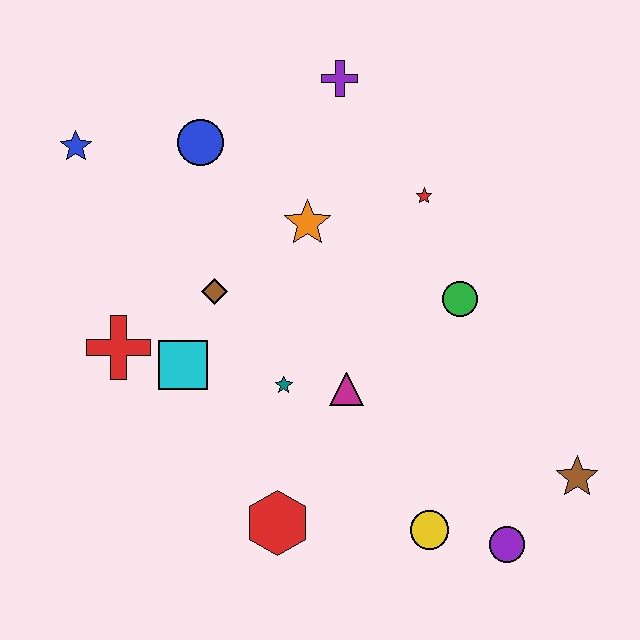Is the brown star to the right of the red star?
Yes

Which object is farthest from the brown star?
The blue star is farthest from the brown star.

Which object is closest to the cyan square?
The red cross is closest to the cyan square.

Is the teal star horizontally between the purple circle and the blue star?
Yes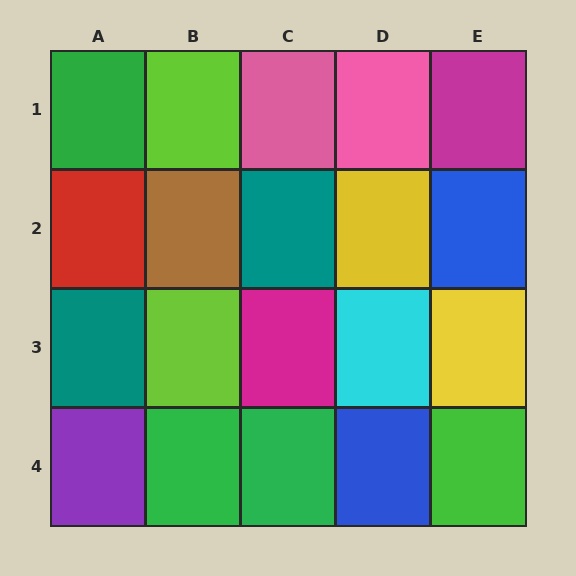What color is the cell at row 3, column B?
Lime.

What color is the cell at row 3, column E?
Yellow.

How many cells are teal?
2 cells are teal.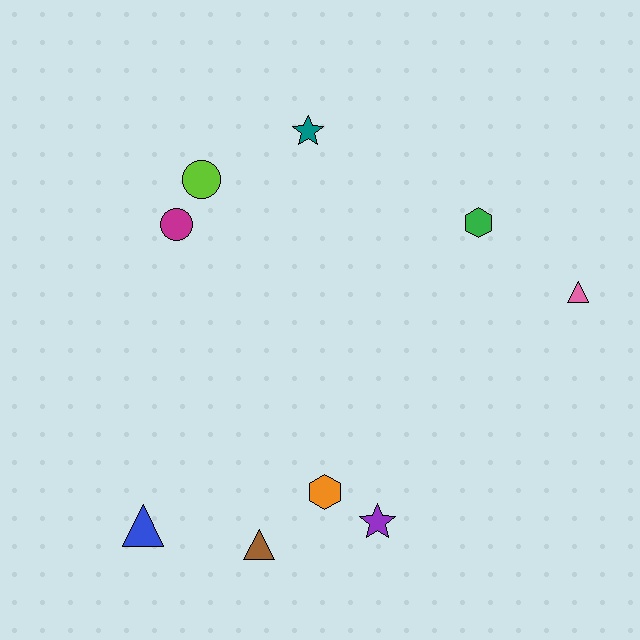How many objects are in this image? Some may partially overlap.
There are 9 objects.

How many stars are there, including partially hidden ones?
There are 2 stars.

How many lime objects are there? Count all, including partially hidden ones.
There is 1 lime object.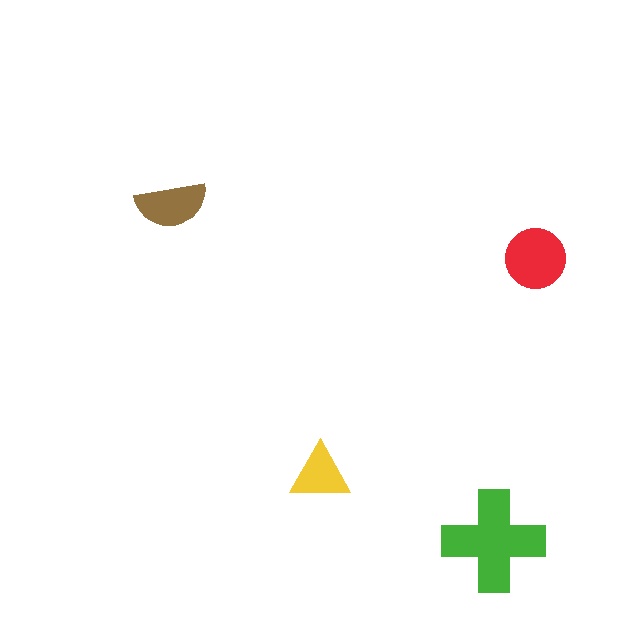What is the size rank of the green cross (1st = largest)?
1st.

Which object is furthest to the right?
The red circle is rightmost.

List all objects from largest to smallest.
The green cross, the red circle, the brown semicircle, the yellow triangle.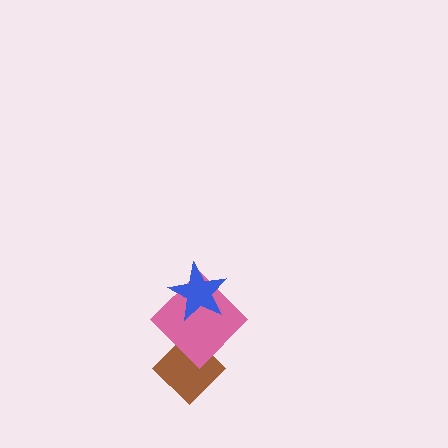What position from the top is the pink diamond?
The pink diamond is 2nd from the top.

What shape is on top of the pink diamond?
The blue star is on top of the pink diamond.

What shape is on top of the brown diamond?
The pink diamond is on top of the brown diamond.